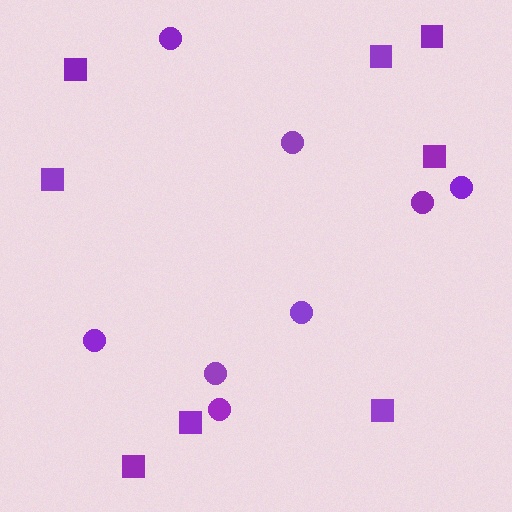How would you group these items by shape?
There are 2 groups: one group of squares (8) and one group of circles (8).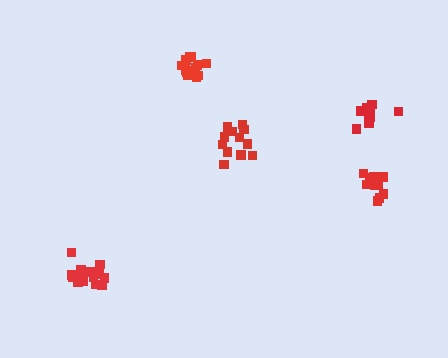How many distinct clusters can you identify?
There are 5 distinct clusters.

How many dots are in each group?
Group 1: 11 dots, Group 2: 14 dots, Group 3: 12 dots, Group 4: 13 dots, Group 5: 13 dots (63 total).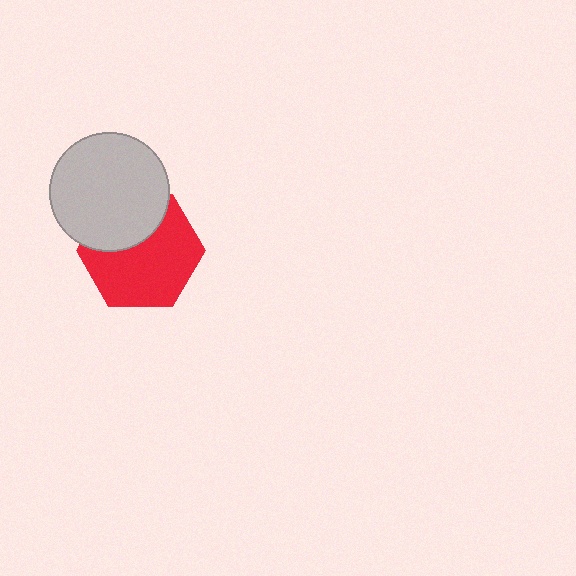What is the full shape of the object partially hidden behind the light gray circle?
The partially hidden object is a red hexagon.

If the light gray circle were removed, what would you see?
You would see the complete red hexagon.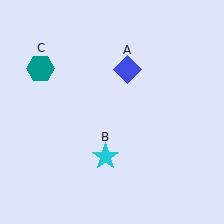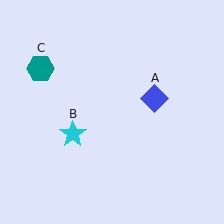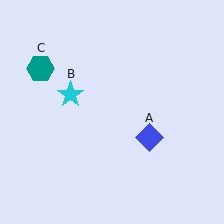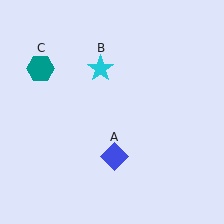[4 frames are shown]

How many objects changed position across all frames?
2 objects changed position: blue diamond (object A), cyan star (object B).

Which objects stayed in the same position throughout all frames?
Teal hexagon (object C) remained stationary.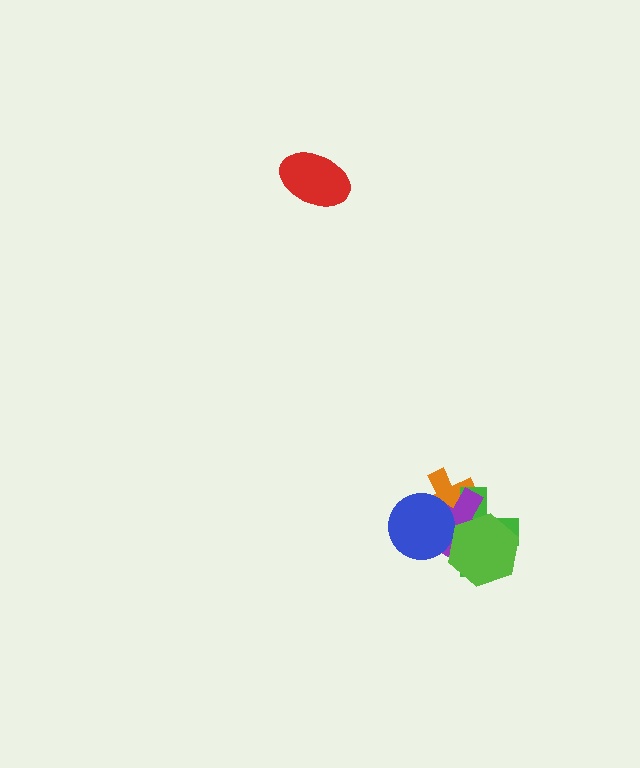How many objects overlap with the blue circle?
3 objects overlap with the blue circle.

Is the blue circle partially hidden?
No, no other shape covers it.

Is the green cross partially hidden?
Yes, it is partially covered by another shape.